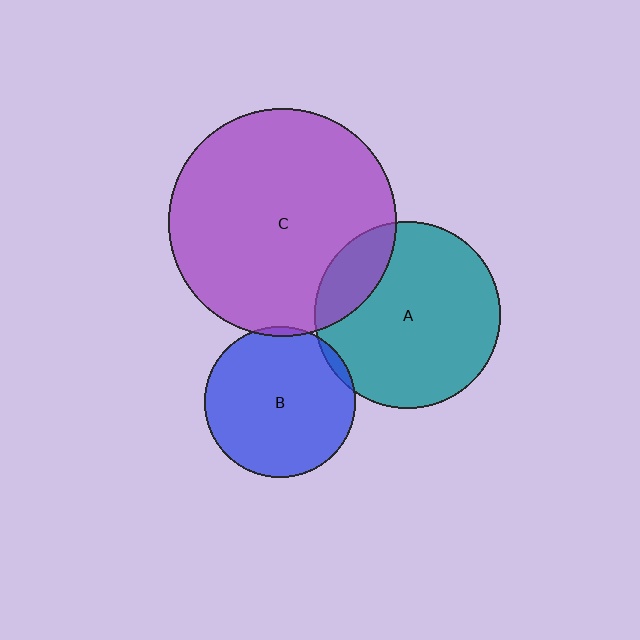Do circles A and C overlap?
Yes.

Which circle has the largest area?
Circle C (purple).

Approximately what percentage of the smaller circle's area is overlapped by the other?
Approximately 20%.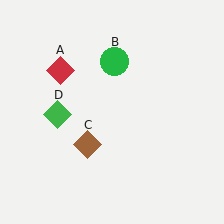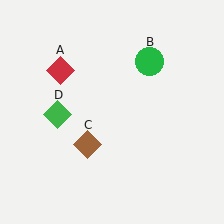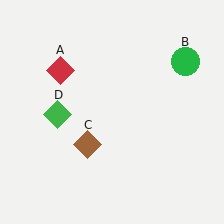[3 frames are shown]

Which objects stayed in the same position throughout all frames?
Red diamond (object A) and brown diamond (object C) and green diamond (object D) remained stationary.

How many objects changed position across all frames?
1 object changed position: green circle (object B).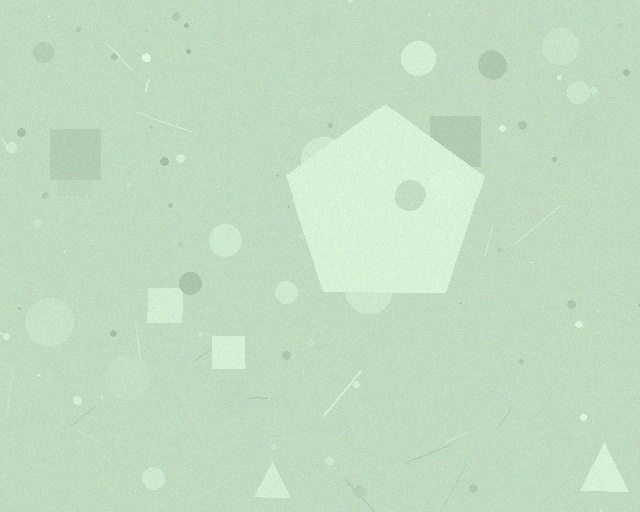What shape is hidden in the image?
A pentagon is hidden in the image.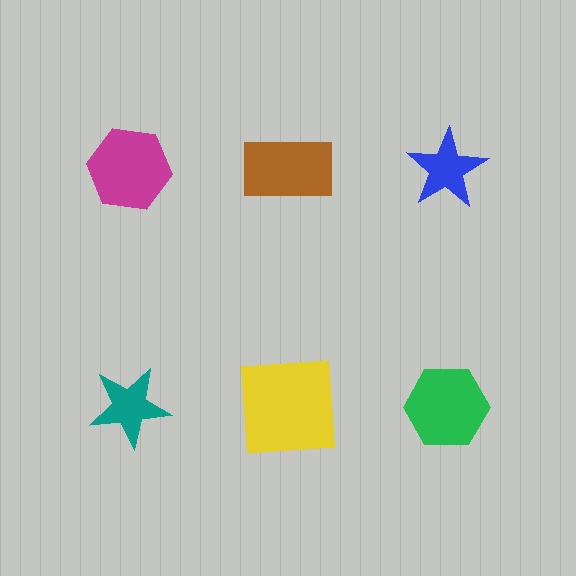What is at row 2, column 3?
A green hexagon.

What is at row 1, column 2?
A brown rectangle.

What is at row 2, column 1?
A teal star.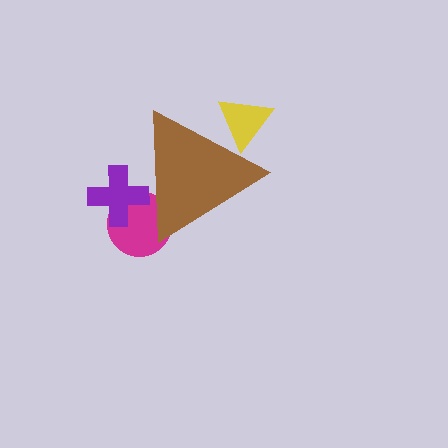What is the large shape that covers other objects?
A brown triangle.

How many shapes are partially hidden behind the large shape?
3 shapes are partially hidden.